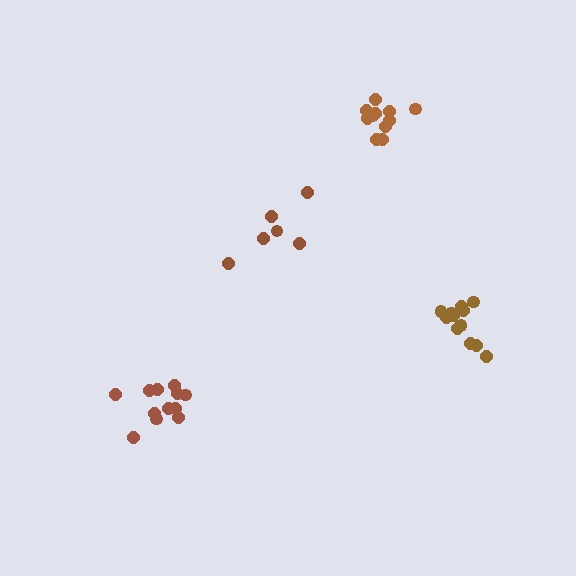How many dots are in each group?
Group 1: 12 dots, Group 2: 12 dots, Group 3: 6 dots, Group 4: 11 dots (41 total).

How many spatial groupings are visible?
There are 4 spatial groupings.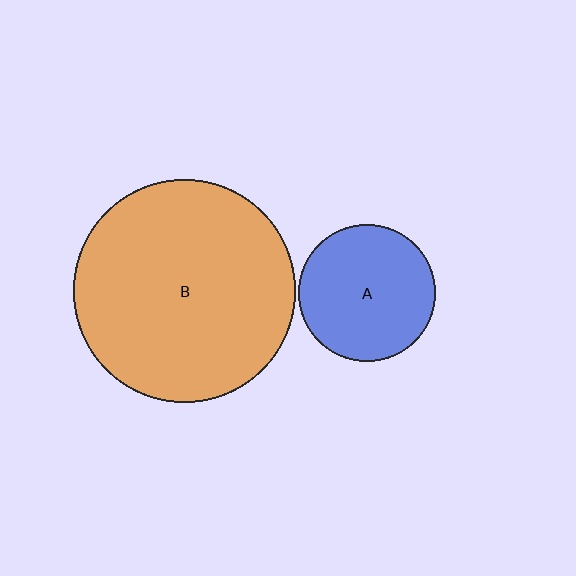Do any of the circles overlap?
No, none of the circles overlap.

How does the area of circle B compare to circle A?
Approximately 2.6 times.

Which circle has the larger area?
Circle B (orange).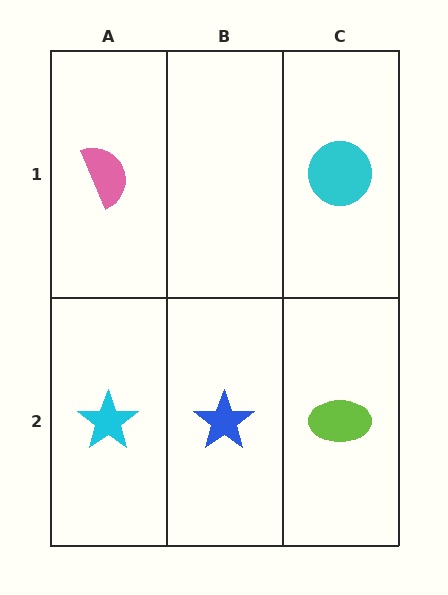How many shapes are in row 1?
2 shapes.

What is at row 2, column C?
A lime ellipse.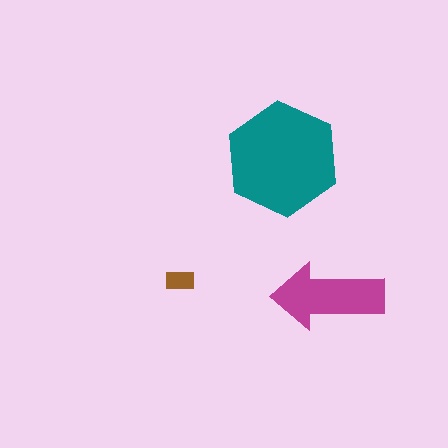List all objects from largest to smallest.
The teal hexagon, the magenta arrow, the brown rectangle.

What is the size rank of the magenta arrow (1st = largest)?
2nd.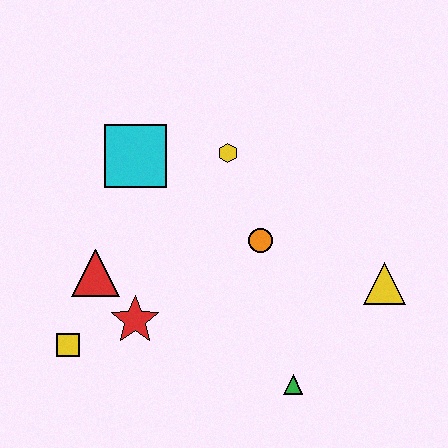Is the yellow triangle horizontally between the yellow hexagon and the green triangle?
No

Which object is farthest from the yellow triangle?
The yellow square is farthest from the yellow triangle.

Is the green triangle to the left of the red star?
No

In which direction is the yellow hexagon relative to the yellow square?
The yellow hexagon is above the yellow square.